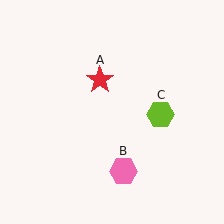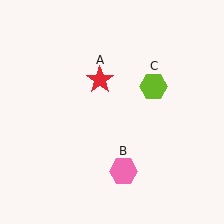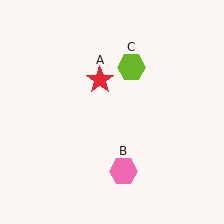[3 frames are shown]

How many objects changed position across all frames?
1 object changed position: lime hexagon (object C).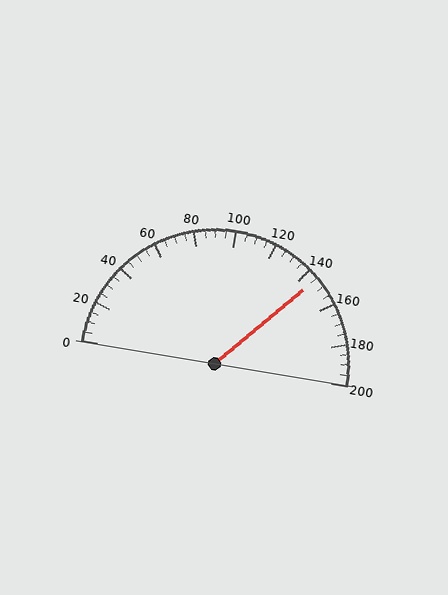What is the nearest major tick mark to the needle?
The nearest major tick mark is 140.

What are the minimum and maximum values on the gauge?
The gauge ranges from 0 to 200.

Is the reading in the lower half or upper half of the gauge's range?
The reading is in the upper half of the range (0 to 200).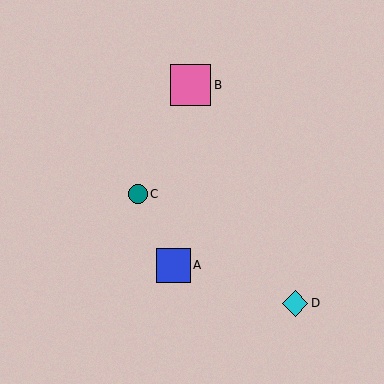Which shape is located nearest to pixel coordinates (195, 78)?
The pink square (labeled B) at (191, 85) is nearest to that location.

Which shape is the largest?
The pink square (labeled B) is the largest.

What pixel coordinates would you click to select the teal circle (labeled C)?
Click at (138, 194) to select the teal circle C.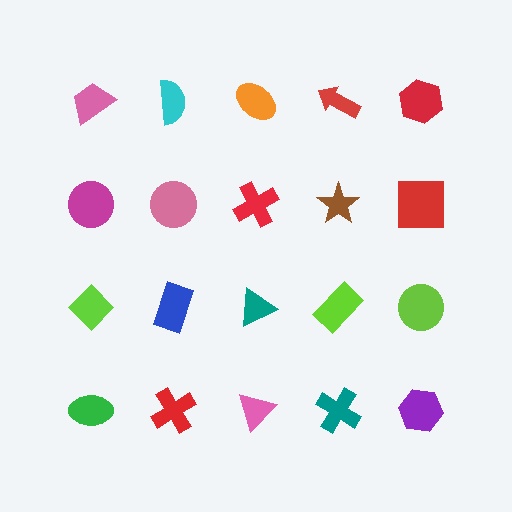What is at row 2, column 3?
A red cross.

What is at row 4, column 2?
A red cross.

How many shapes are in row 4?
5 shapes.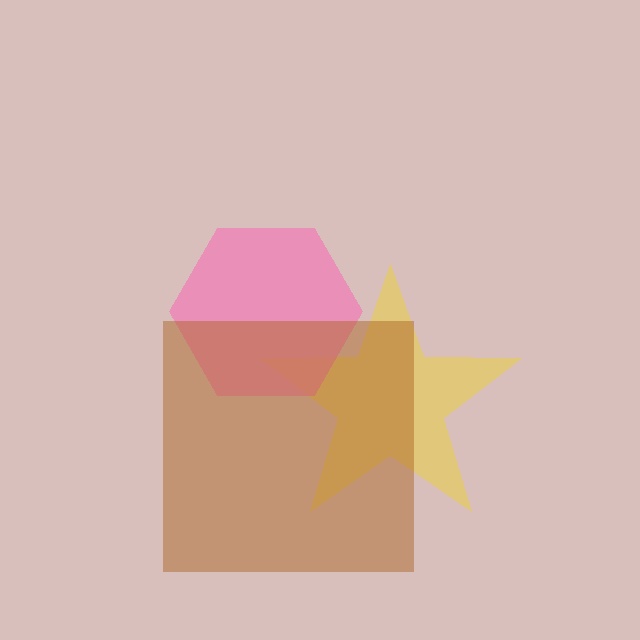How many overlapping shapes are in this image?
There are 3 overlapping shapes in the image.